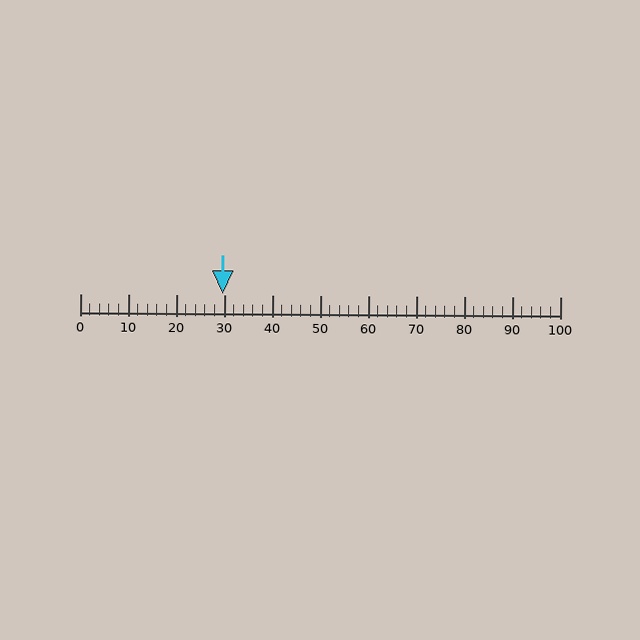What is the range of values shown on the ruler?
The ruler shows values from 0 to 100.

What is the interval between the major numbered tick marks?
The major tick marks are spaced 10 units apart.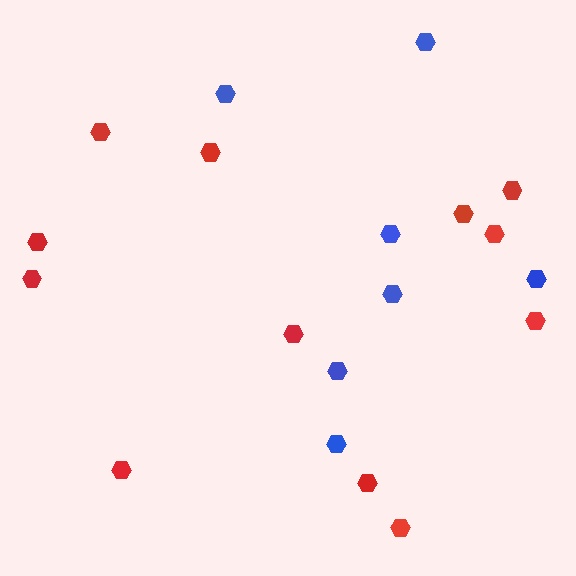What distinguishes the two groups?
There are 2 groups: one group of blue hexagons (7) and one group of red hexagons (12).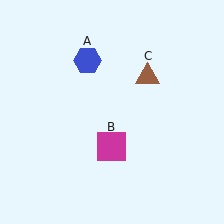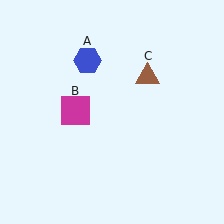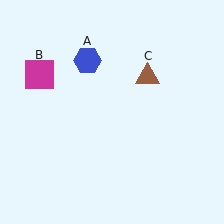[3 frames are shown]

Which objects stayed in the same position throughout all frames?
Blue hexagon (object A) and brown triangle (object C) remained stationary.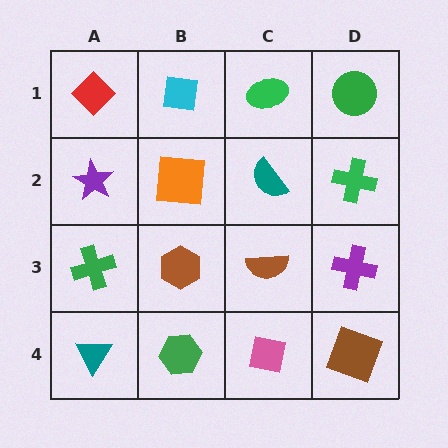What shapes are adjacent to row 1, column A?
A purple star (row 2, column A), a cyan square (row 1, column B).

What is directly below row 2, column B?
A brown hexagon.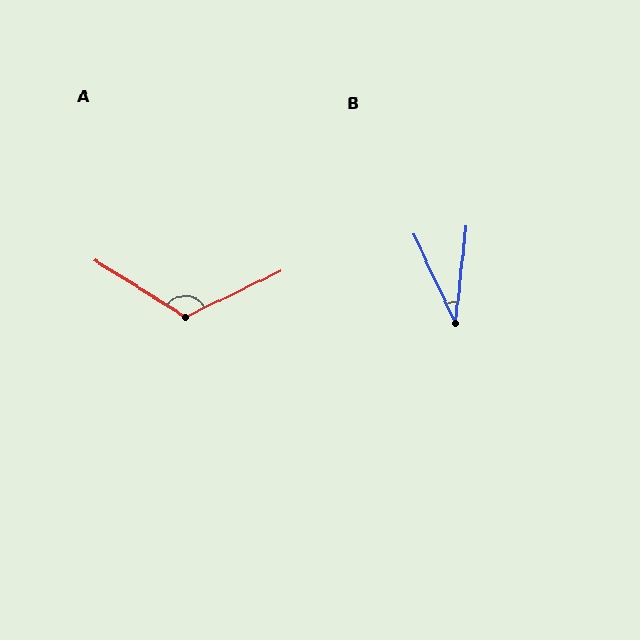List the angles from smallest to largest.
B (31°), A (122°).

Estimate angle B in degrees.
Approximately 31 degrees.